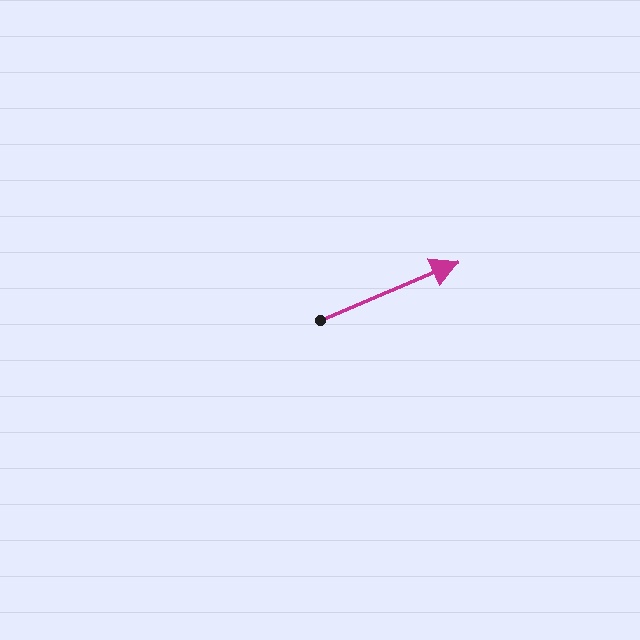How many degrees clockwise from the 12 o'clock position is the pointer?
Approximately 67 degrees.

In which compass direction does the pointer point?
Northeast.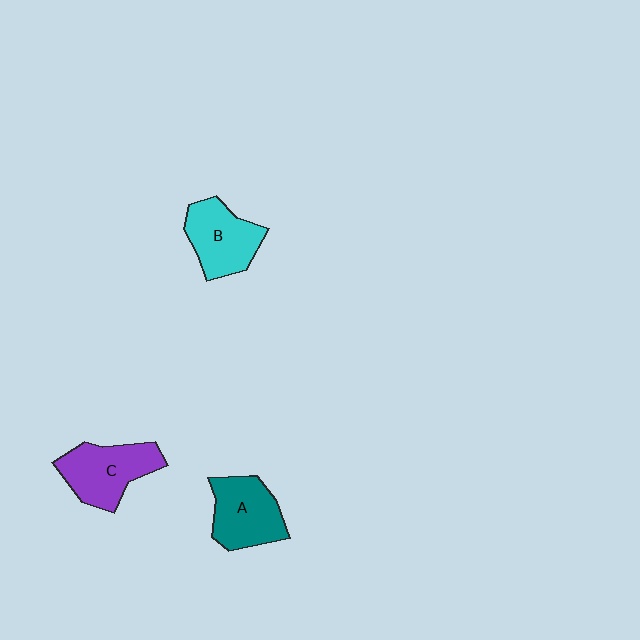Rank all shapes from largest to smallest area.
From largest to smallest: C (purple), A (teal), B (cyan).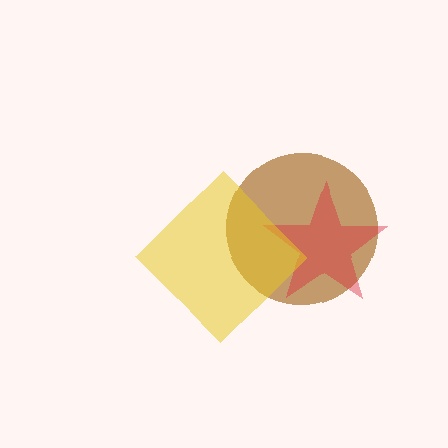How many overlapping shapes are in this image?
There are 3 overlapping shapes in the image.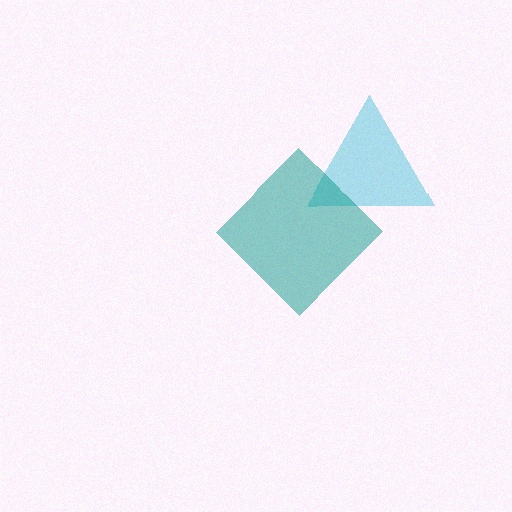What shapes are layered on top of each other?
The layered shapes are: a cyan triangle, a teal diamond.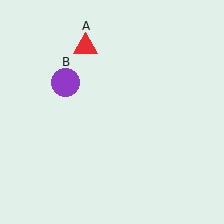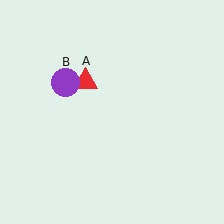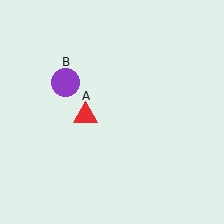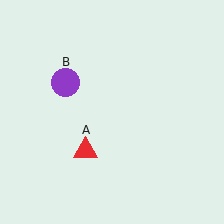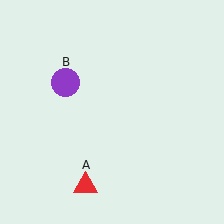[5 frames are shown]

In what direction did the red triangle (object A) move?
The red triangle (object A) moved down.